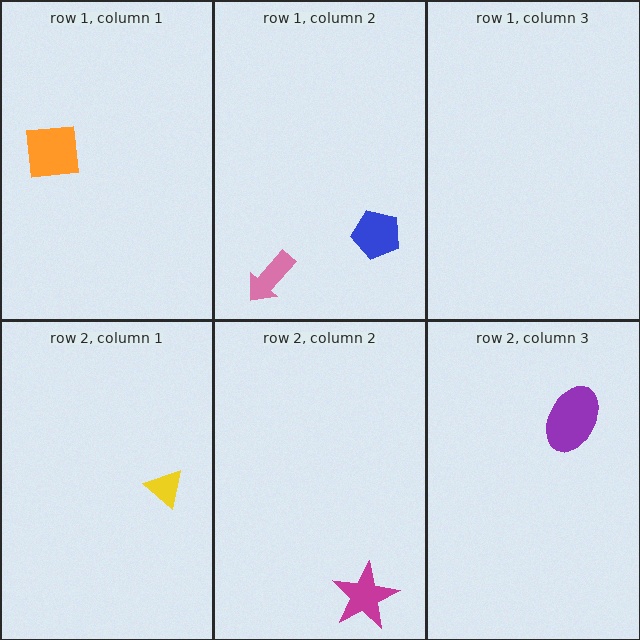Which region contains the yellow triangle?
The row 2, column 1 region.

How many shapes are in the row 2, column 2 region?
1.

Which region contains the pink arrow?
The row 1, column 2 region.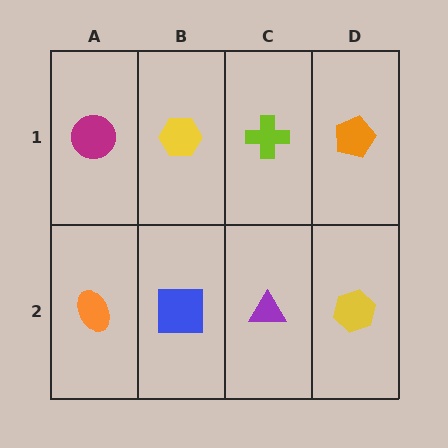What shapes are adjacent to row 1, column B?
A blue square (row 2, column B), a magenta circle (row 1, column A), a lime cross (row 1, column C).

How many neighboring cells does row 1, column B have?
3.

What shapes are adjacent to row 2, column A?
A magenta circle (row 1, column A), a blue square (row 2, column B).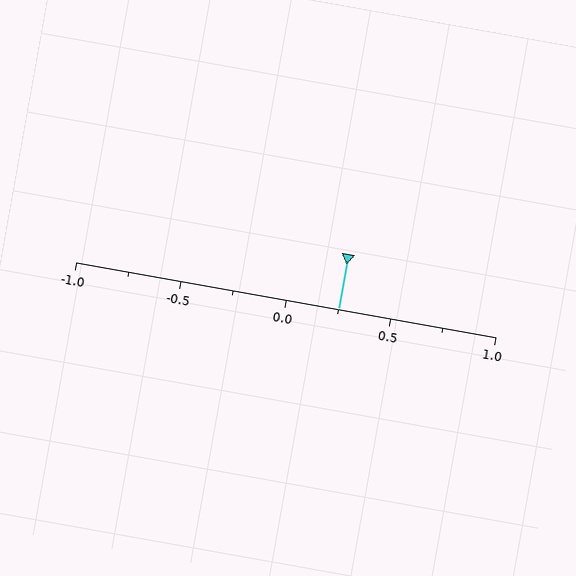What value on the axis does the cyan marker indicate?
The marker indicates approximately 0.25.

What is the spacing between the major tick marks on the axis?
The major ticks are spaced 0.5 apart.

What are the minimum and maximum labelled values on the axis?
The axis runs from -1.0 to 1.0.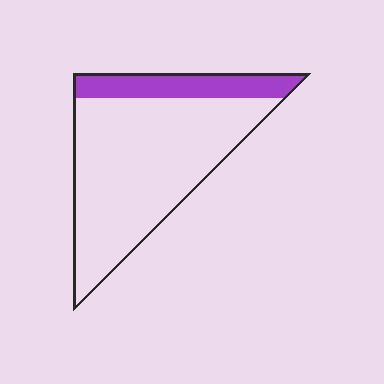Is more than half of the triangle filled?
No.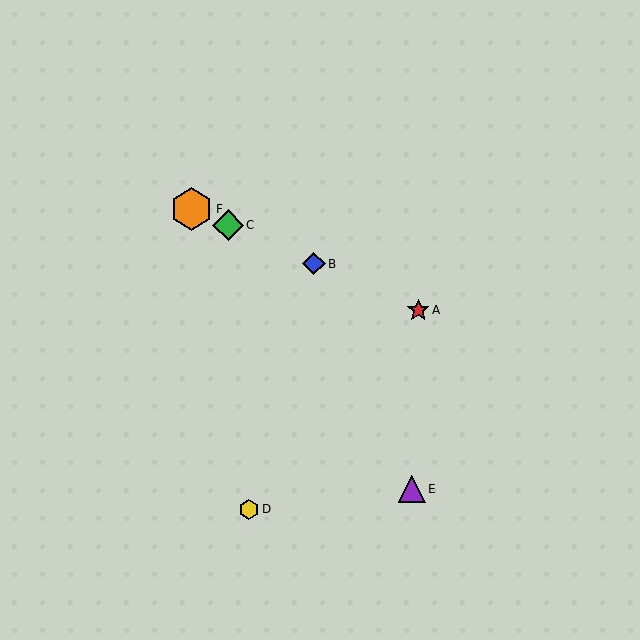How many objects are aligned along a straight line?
4 objects (A, B, C, F) are aligned along a straight line.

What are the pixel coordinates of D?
Object D is at (249, 509).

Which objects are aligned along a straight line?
Objects A, B, C, F are aligned along a straight line.